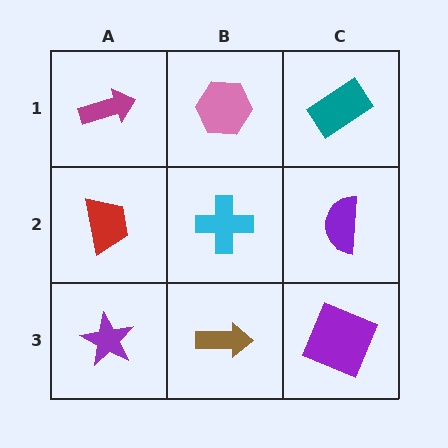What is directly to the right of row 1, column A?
A pink hexagon.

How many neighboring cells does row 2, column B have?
4.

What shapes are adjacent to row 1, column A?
A red trapezoid (row 2, column A), a pink hexagon (row 1, column B).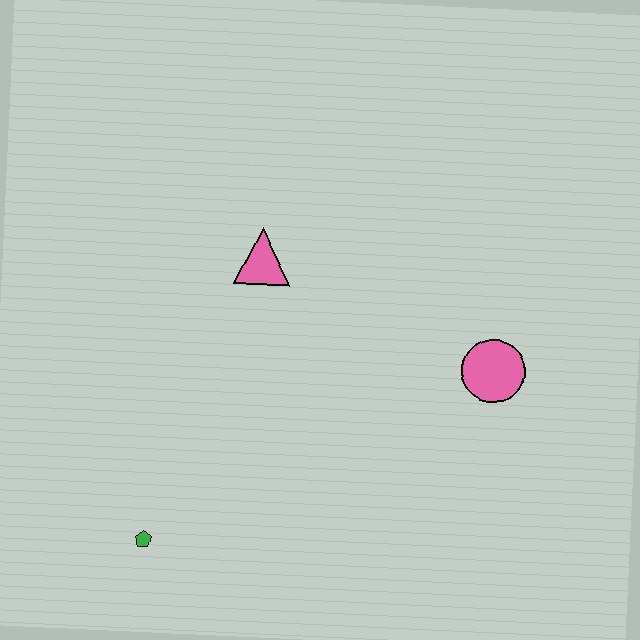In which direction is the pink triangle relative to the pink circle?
The pink triangle is to the left of the pink circle.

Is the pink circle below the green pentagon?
No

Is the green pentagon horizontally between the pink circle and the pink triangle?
No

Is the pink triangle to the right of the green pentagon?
Yes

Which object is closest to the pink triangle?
The pink circle is closest to the pink triangle.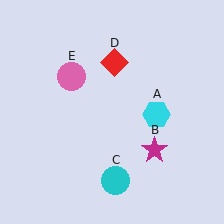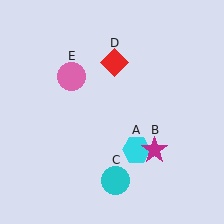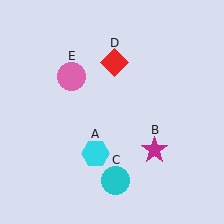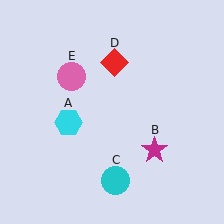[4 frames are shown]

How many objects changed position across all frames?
1 object changed position: cyan hexagon (object A).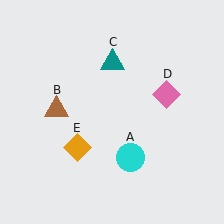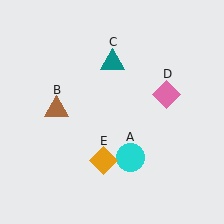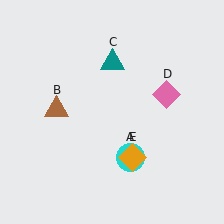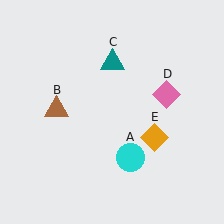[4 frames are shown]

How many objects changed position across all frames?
1 object changed position: orange diamond (object E).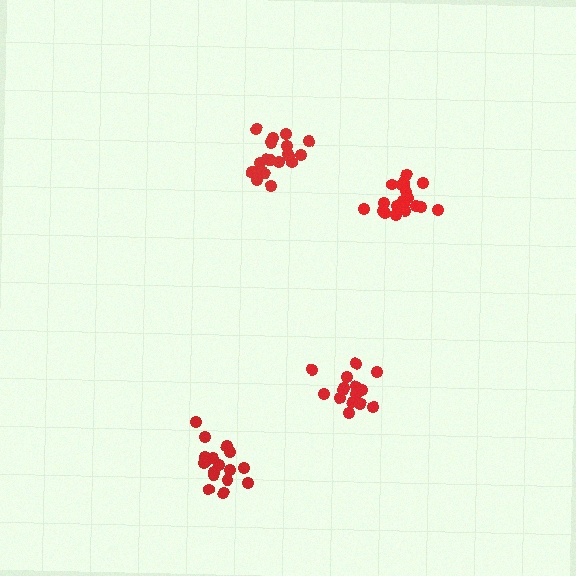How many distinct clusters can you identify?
There are 4 distinct clusters.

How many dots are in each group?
Group 1: 15 dots, Group 2: 19 dots, Group 3: 17 dots, Group 4: 20 dots (71 total).